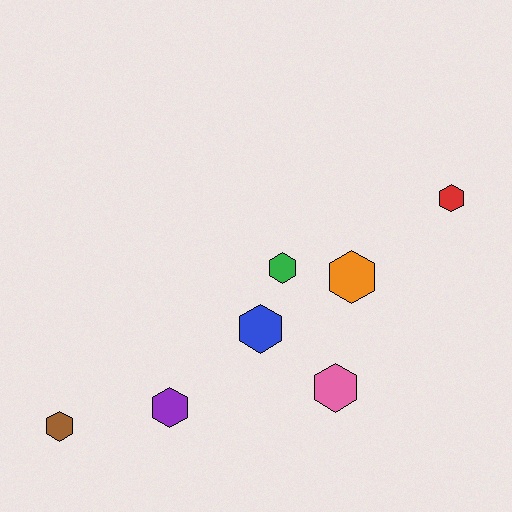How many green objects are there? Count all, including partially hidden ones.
There is 1 green object.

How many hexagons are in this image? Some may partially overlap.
There are 7 hexagons.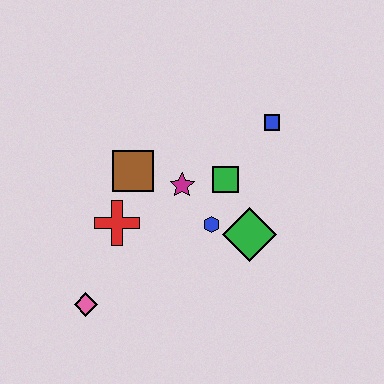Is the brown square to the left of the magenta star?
Yes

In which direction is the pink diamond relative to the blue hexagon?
The pink diamond is to the left of the blue hexagon.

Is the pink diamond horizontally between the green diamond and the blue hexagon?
No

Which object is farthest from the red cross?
The blue square is farthest from the red cross.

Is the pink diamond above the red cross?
No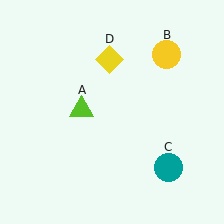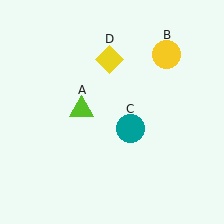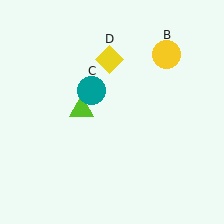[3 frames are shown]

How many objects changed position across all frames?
1 object changed position: teal circle (object C).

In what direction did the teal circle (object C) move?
The teal circle (object C) moved up and to the left.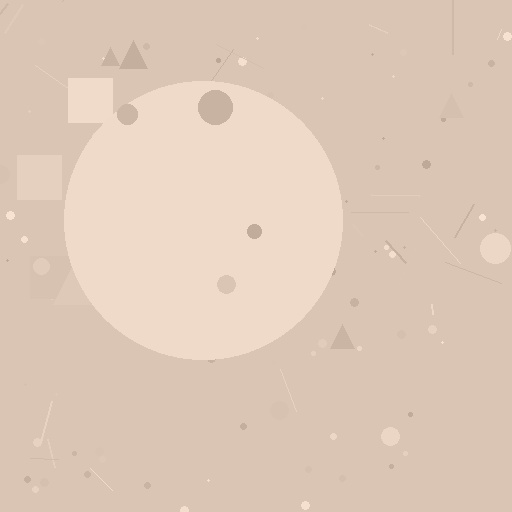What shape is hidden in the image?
A circle is hidden in the image.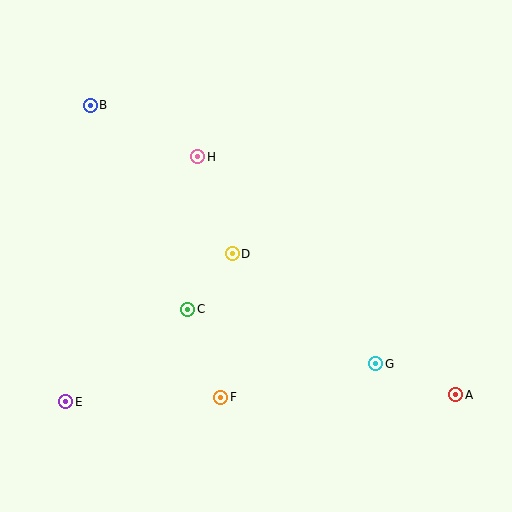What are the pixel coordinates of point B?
Point B is at (90, 105).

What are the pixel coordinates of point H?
Point H is at (198, 157).